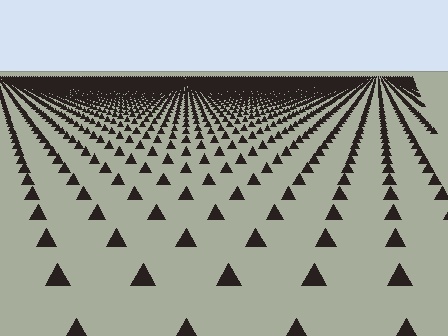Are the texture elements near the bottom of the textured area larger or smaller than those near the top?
Larger. Near the bottom, elements are closer to the viewer and appear at a bigger on-screen size.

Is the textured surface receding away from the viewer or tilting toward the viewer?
The surface is receding away from the viewer. Texture elements get smaller and denser toward the top.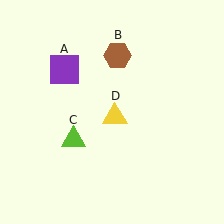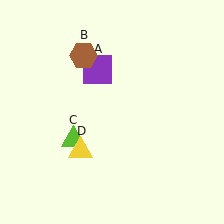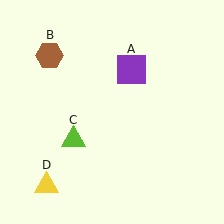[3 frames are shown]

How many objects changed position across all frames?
3 objects changed position: purple square (object A), brown hexagon (object B), yellow triangle (object D).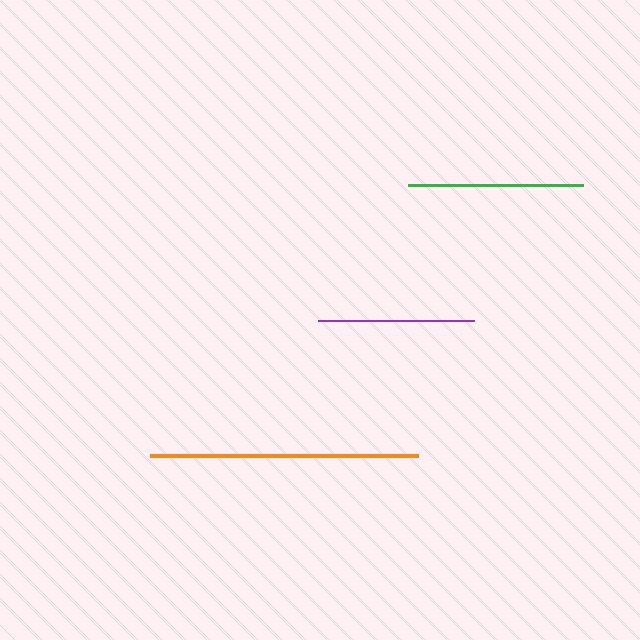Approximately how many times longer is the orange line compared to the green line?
The orange line is approximately 1.5 times the length of the green line.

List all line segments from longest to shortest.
From longest to shortest: orange, green, purple.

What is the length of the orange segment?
The orange segment is approximately 268 pixels long.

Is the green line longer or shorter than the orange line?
The orange line is longer than the green line.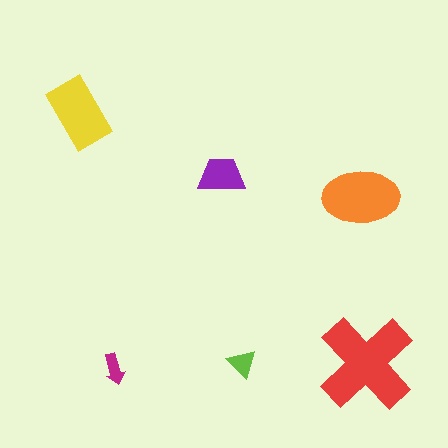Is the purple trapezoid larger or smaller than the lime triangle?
Larger.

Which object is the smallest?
The magenta arrow.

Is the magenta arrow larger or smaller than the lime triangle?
Smaller.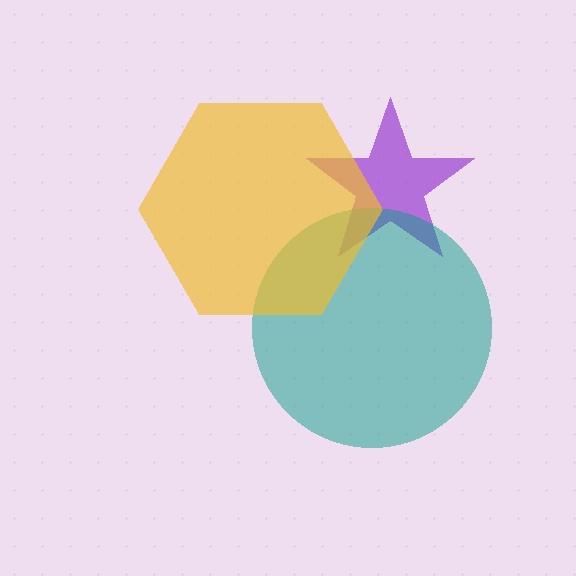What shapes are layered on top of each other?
The layered shapes are: a purple star, a teal circle, a yellow hexagon.